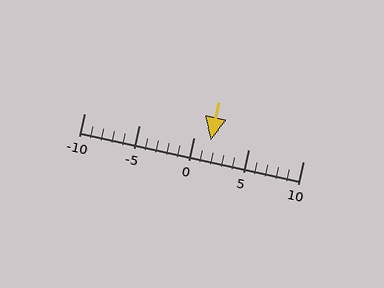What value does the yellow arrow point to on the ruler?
The yellow arrow points to approximately 2.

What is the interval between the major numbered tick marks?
The major tick marks are spaced 5 units apart.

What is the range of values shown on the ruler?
The ruler shows values from -10 to 10.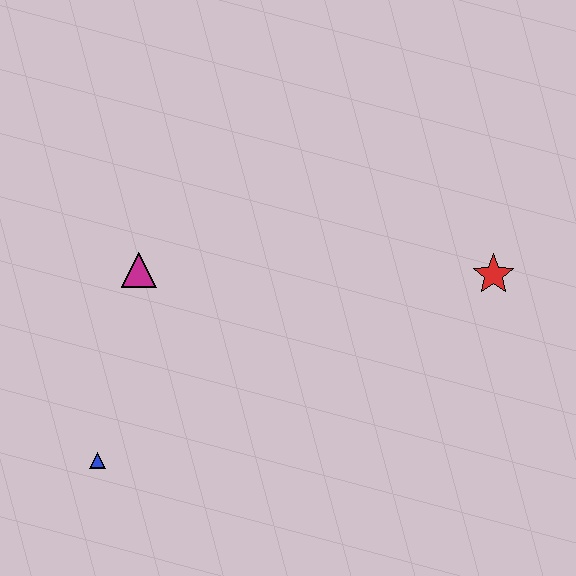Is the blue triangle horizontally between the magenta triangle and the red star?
No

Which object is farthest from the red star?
The blue triangle is farthest from the red star.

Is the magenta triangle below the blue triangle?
No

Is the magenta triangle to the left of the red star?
Yes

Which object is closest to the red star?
The magenta triangle is closest to the red star.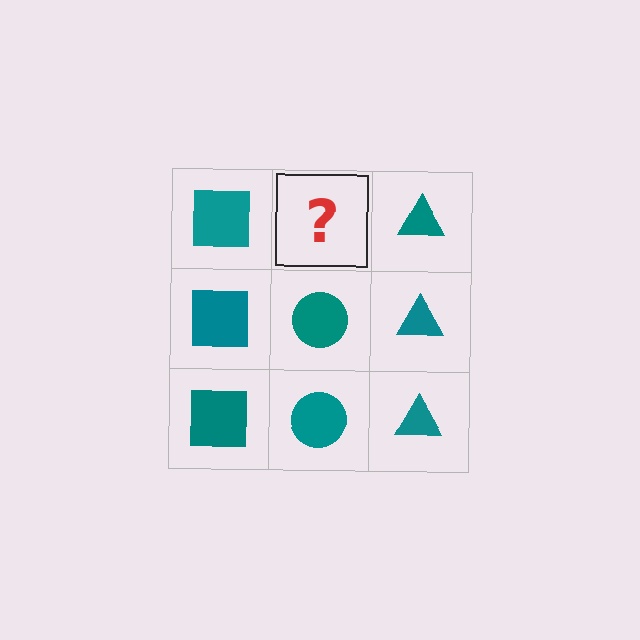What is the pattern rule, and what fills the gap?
The rule is that each column has a consistent shape. The gap should be filled with a teal circle.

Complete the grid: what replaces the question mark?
The question mark should be replaced with a teal circle.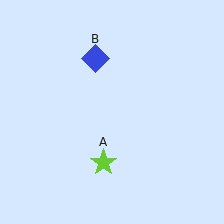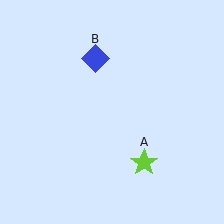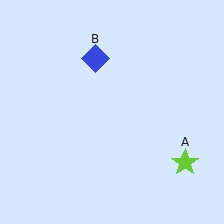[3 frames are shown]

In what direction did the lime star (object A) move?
The lime star (object A) moved right.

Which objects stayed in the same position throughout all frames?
Blue diamond (object B) remained stationary.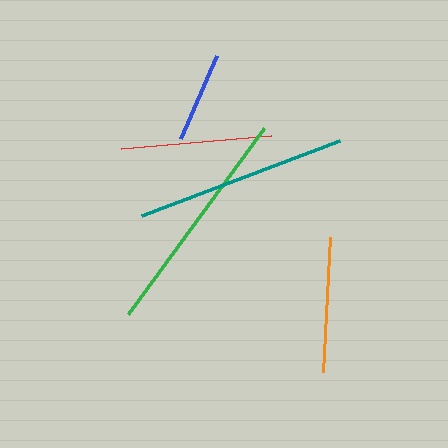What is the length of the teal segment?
The teal segment is approximately 212 pixels long.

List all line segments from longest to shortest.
From longest to shortest: green, teal, red, orange, blue.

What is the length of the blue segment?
The blue segment is approximately 90 pixels long.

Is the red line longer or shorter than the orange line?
The red line is longer than the orange line.